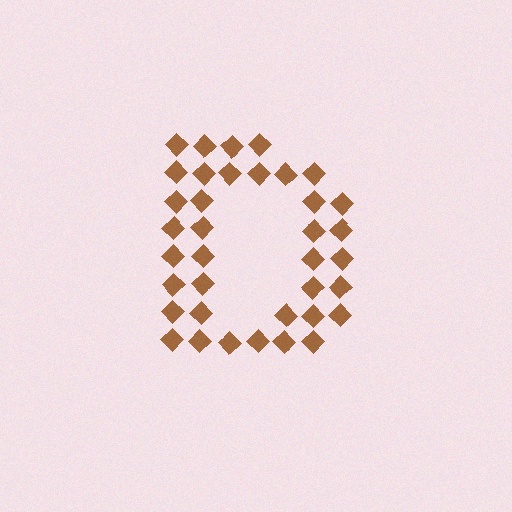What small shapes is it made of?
It is made of small diamonds.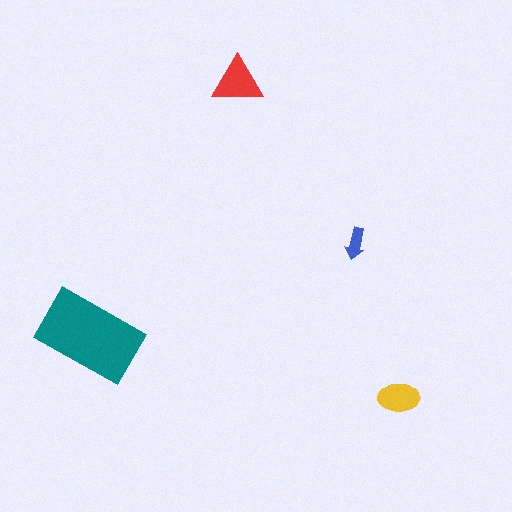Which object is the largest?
The teal rectangle.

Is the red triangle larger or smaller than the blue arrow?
Larger.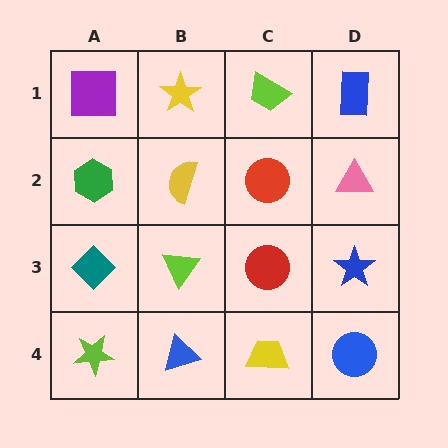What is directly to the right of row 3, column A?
A lime triangle.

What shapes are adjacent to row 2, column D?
A blue rectangle (row 1, column D), a blue star (row 3, column D), a red circle (row 2, column C).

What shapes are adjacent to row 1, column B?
A yellow semicircle (row 2, column B), a purple square (row 1, column A), a lime trapezoid (row 1, column C).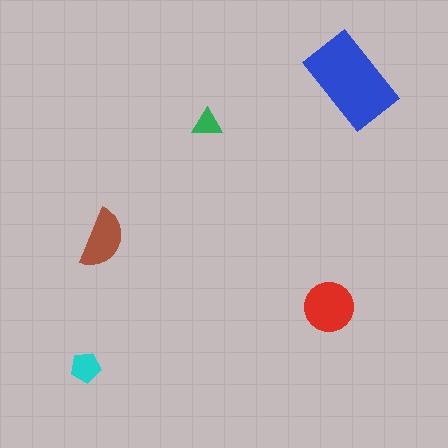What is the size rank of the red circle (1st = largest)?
2nd.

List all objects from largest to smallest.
The blue rectangle, the red circle, the brown semicircle, the cyan pentagon, the green triangle.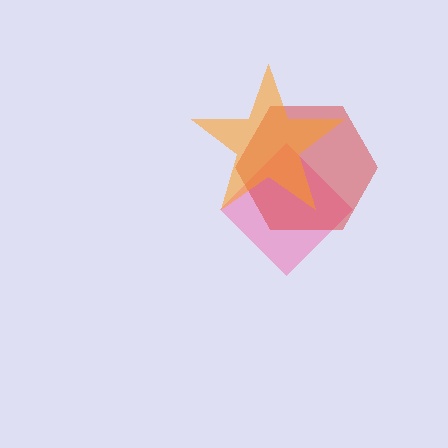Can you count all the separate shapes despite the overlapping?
Yes, there are 3 separate shapes.